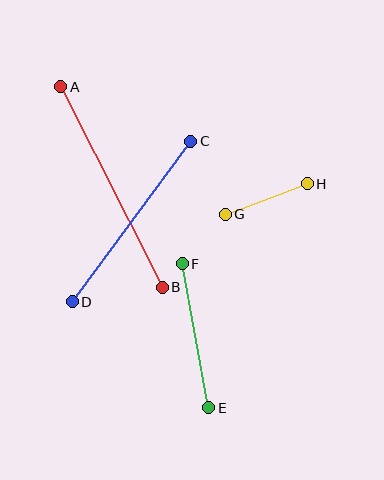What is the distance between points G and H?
The distance is approximately 87 pixels.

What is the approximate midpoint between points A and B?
The midpoint is at approximately (112, 187) pixels.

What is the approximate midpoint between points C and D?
The midpoint is at approximately (131, 222) pixels.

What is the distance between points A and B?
The distance is approximately 225 pixels.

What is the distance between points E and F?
The distance is approximately 146 pixels.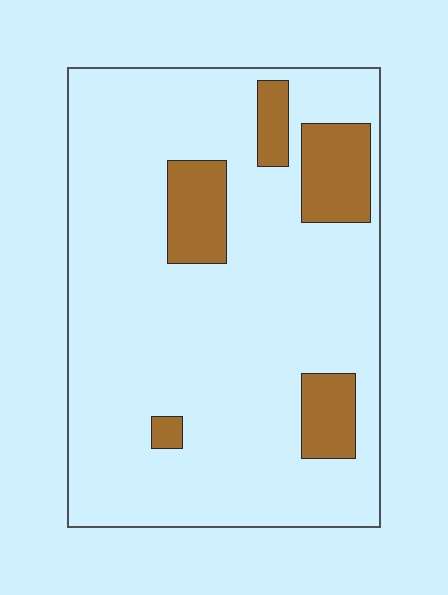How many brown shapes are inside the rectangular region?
5.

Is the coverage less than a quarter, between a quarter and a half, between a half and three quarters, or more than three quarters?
Less than a quarter.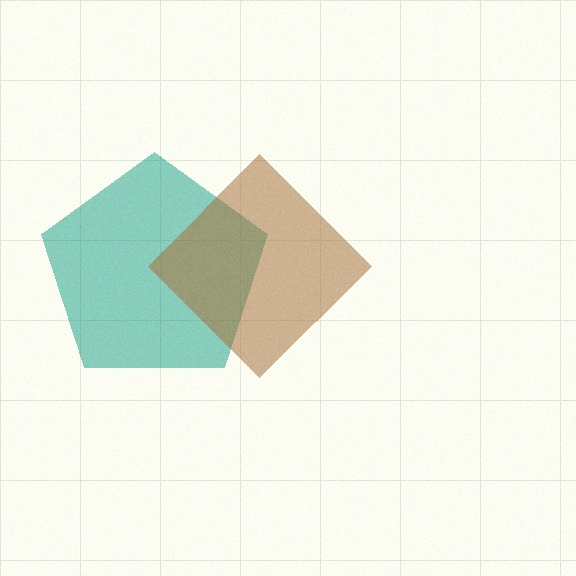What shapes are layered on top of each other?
The layered shapes are: a teal pentagon, a brown diamond.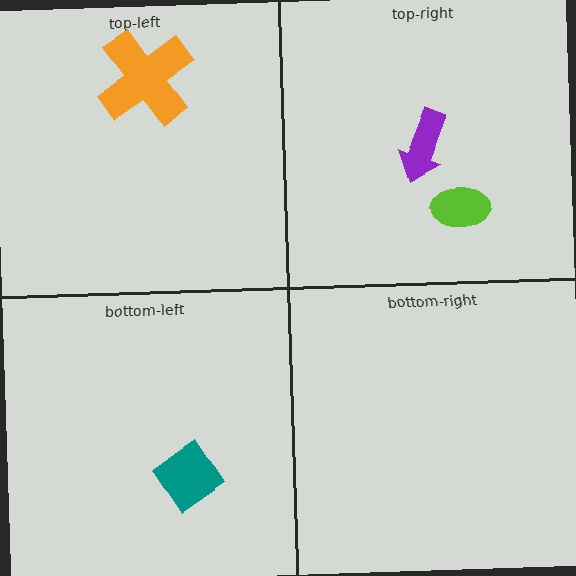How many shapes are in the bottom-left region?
1.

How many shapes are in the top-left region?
1.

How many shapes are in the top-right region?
2.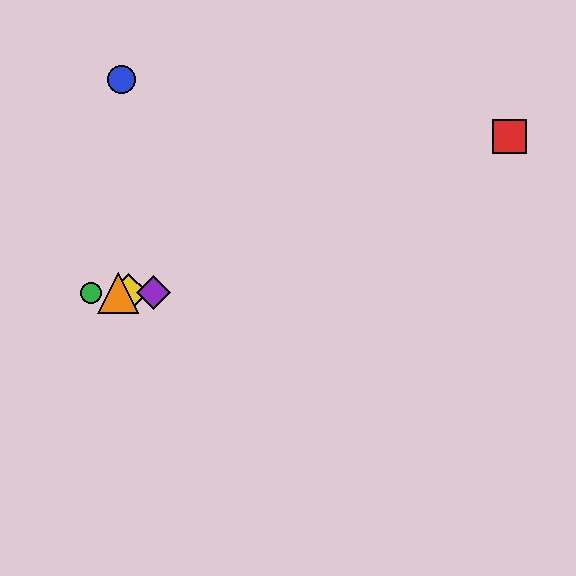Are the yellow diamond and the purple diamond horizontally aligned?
Yes, both are at y≈293.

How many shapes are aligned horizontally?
4 shapes (the green circle, the yellow diamond, the purple diamond, the orange triangle) are aligned horizontally.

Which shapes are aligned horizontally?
The green circle, the yellow diamond, the purple diamond, the orange triangle are aligned horizontally.